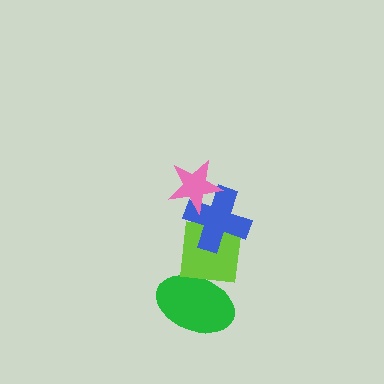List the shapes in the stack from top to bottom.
From top to bottom: the pink star, the blue cross, the lime square, the green ellipse.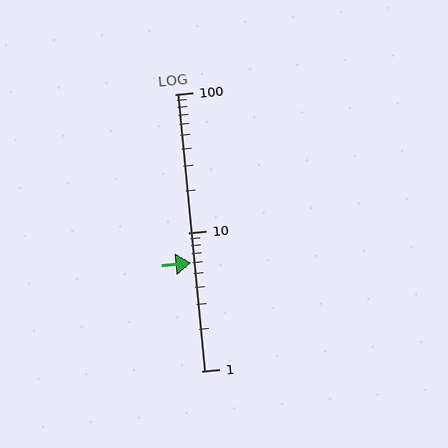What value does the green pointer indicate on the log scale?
The pointer indicates approximately 6.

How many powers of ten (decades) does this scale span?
The scale spans 2 decades, from 1 to 100.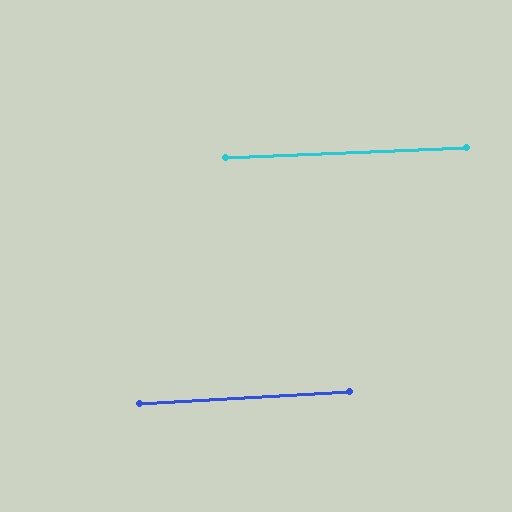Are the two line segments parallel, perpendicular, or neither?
Parallel — their directions differ by only 0.8°.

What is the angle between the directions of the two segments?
Approximately 1 degree.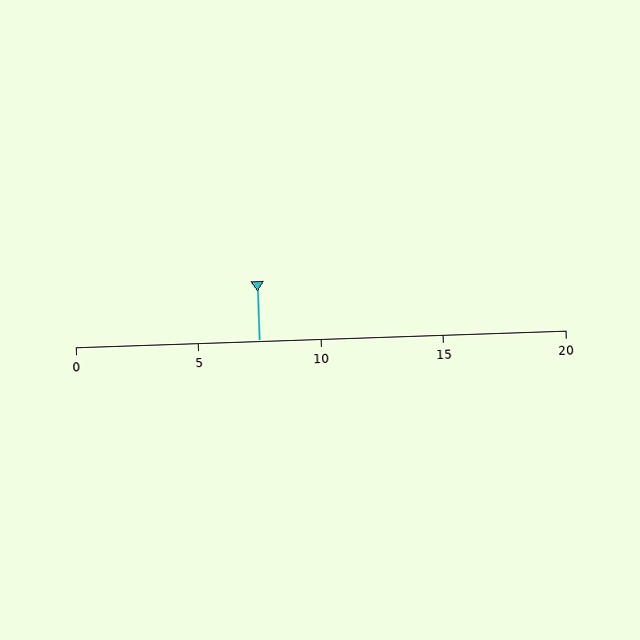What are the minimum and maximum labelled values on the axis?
The axis runs from 0 to 20.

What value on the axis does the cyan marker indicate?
The marker indicates approximately 7.5.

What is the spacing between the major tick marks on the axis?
The major ticks are spaced 5 apart.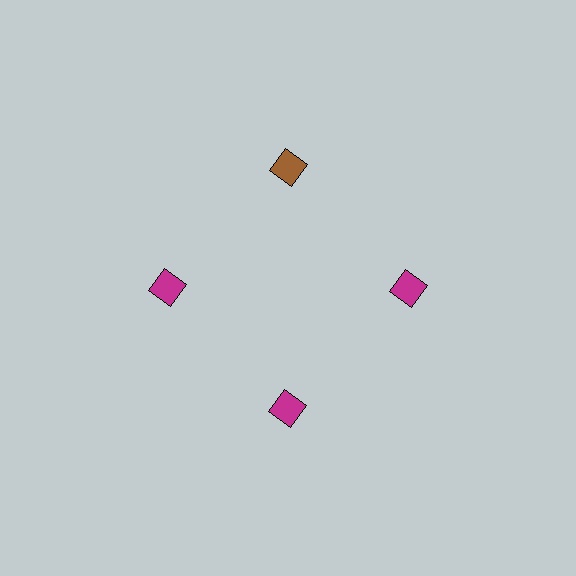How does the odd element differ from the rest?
It has a different color: brown instead of magenta.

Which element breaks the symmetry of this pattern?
The brown diamond at roughly the 12 o'clock position breaks the symmetry. All other shapes are magenta diamonds.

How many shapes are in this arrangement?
There are 4 shapes arranged in a ring pattern.